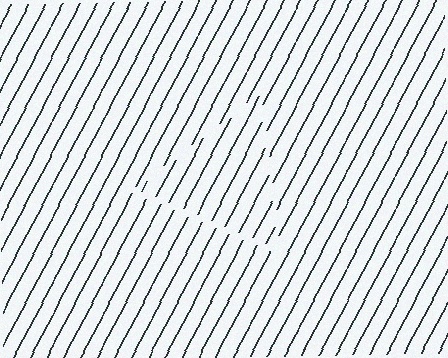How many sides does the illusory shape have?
3 sides — the line-ends trace a triangle.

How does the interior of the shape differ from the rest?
The interior of the shape contains the same grating, shifted by half a period — the contour is defined by the phase discontinuity where line-ends from the inner and outer gratings abut.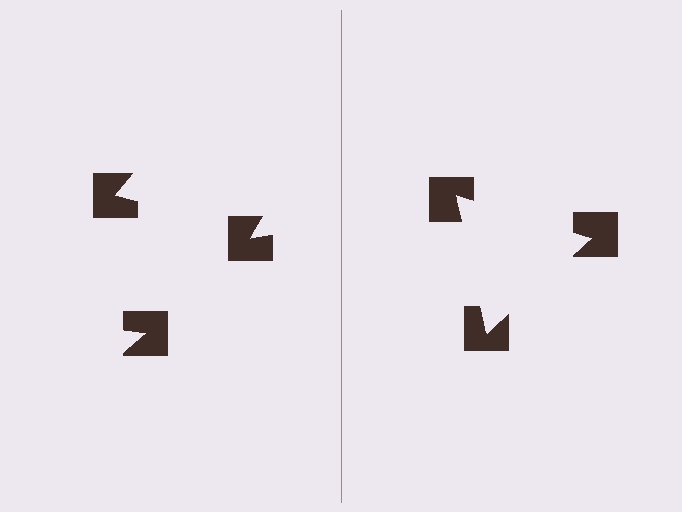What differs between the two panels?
The notched squares are positioned identically on both sides; only the wedge orientations differ. On the right they align to a triangle; on the left they are misaligned.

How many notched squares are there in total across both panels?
6 — 3 on each side.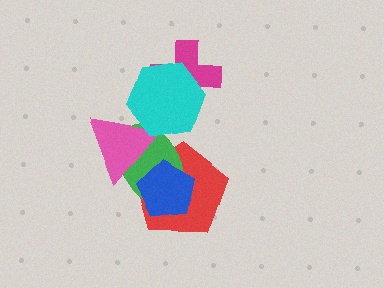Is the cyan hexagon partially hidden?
No, no other shape covers it.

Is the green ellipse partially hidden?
Yes, it is partially covered by another shape.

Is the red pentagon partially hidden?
Yes, it is partially covered by another shape.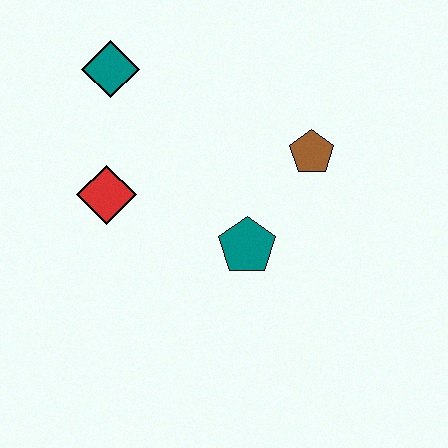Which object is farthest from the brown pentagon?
The teal diamond is farthest from the brown pentagon.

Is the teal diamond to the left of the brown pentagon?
Yes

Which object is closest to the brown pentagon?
The teal pentagon is closest to the brown pentagon.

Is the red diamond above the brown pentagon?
No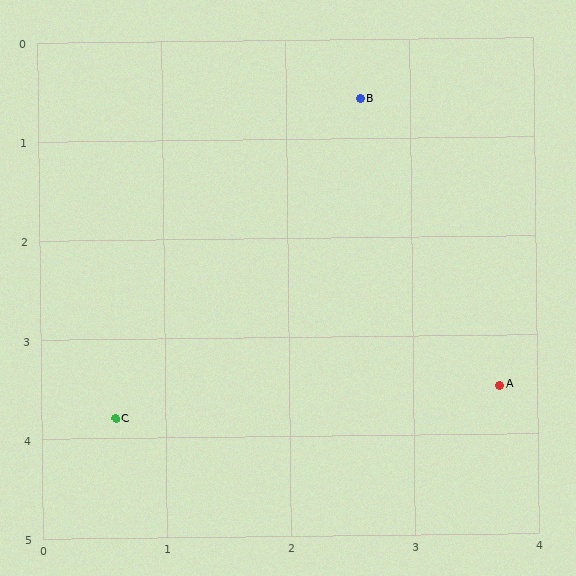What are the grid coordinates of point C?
Point C is at approximately (0.6, 3.8).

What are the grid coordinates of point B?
Point B is at approximately (2.6, 0.6).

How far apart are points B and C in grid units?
Points B and C are about 3.8 grid units apart.